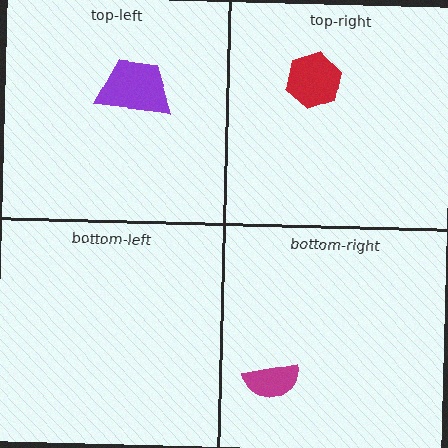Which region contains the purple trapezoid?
The top-left region.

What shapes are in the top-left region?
The purple trapezoid.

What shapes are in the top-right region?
The red hexagon.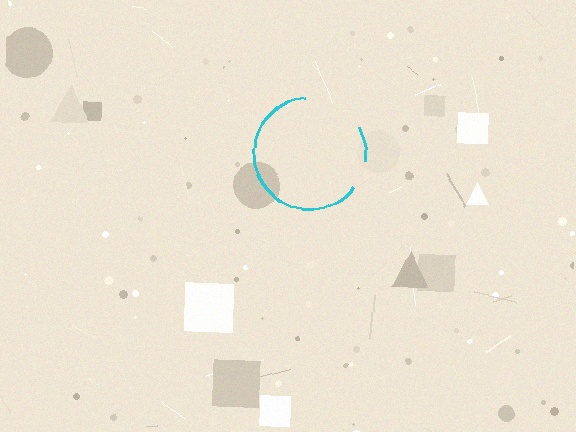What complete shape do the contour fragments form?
The contour fragments form a circle.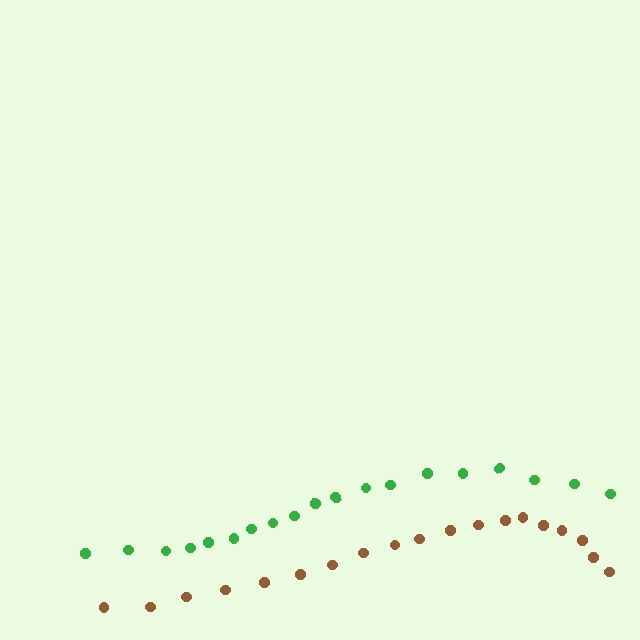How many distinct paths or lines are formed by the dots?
There are 2 distinct paths.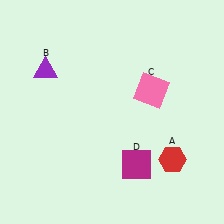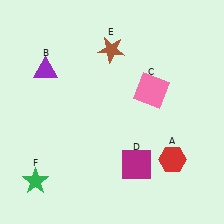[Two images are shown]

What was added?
A brown star (E), a green star (F) were added in Image 2.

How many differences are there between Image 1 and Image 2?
There are 2 differences between the two images.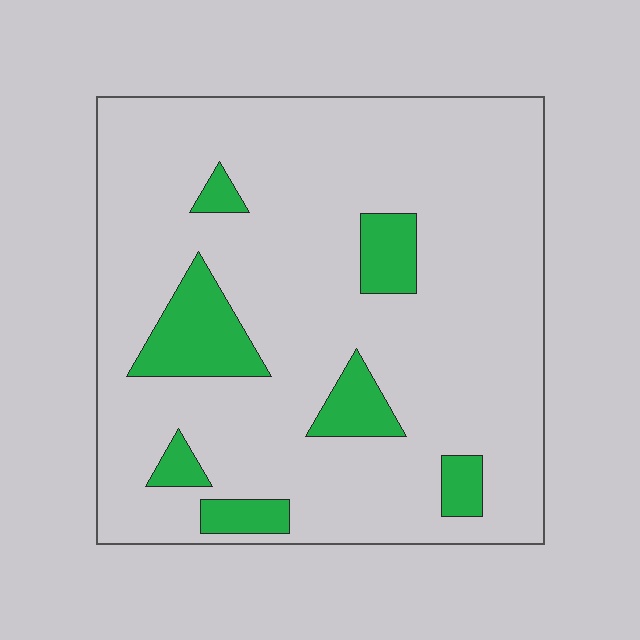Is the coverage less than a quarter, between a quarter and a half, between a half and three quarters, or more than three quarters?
Less than a quarter.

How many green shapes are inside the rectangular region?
7.